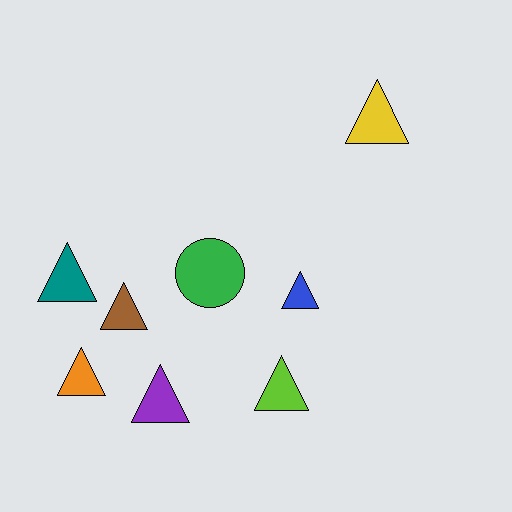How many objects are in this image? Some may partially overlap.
There are 8 objects.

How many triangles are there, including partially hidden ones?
There are 7 triangles.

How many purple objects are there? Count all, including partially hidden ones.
There is 1 purple object.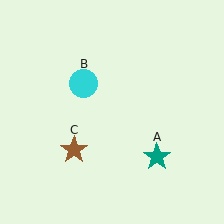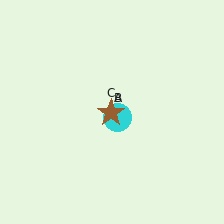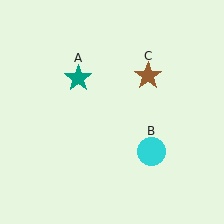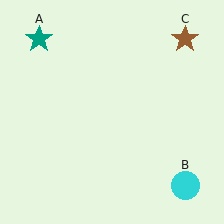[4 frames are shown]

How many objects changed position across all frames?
3 objects changed position: teal star (object A), cyan circle (object B), brown star (object C).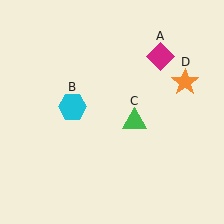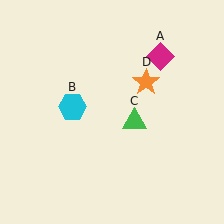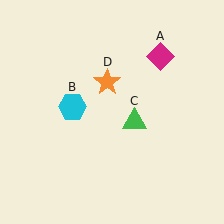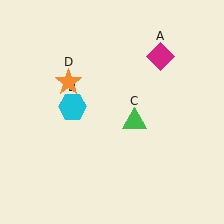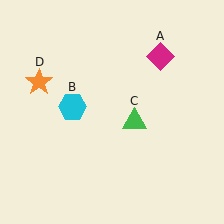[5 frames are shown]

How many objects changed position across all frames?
1 object changed position: orange star (object D).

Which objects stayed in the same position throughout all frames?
Magenta diamond (object A) and cyan hexagon (object B) and green triangle (object C) remained stationary.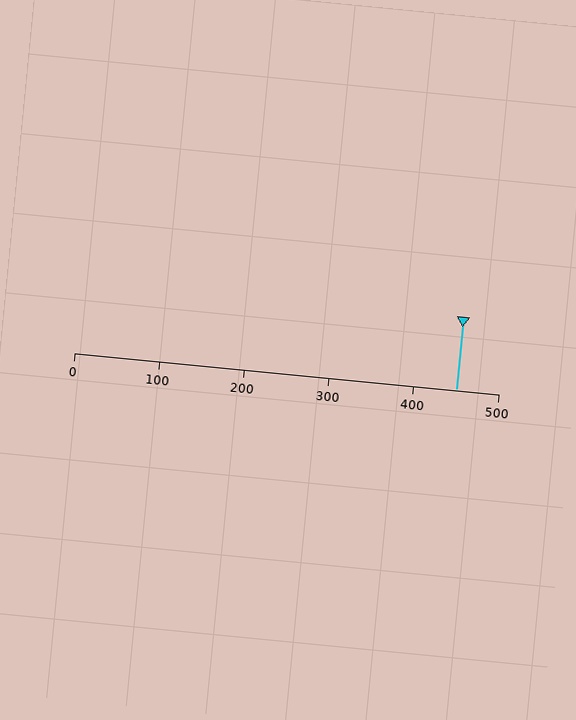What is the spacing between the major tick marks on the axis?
The major ticks are spaced 100 apart.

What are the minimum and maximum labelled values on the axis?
The axis runs from 0 to 500.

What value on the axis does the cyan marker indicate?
The marker indicates approximately 450.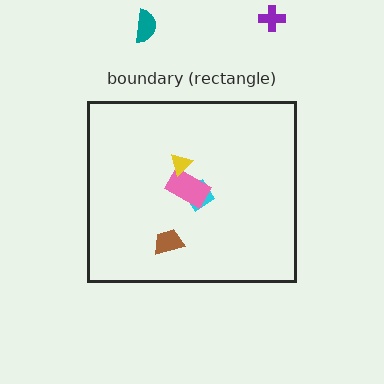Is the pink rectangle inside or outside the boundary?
Inside.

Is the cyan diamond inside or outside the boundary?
Inside.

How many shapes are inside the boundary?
4 inside, 2 outside.